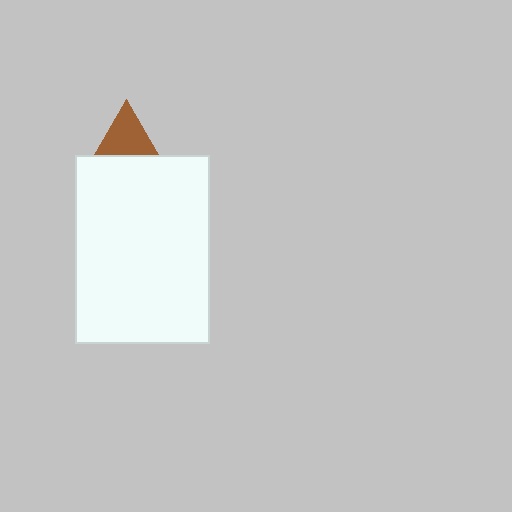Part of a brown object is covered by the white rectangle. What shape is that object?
It is a triangle.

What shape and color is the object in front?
The object in front is a white rectangle.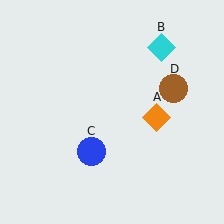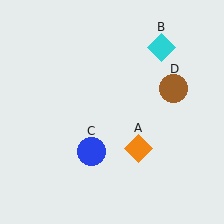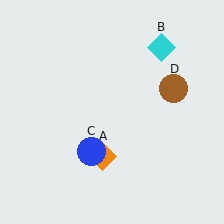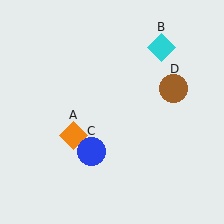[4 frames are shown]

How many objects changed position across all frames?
1 object changed position: orange diamond (object A).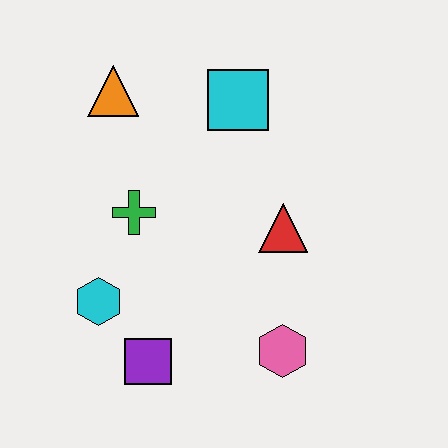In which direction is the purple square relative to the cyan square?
The purple square is below the cyan square.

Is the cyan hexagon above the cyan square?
No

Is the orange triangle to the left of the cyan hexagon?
No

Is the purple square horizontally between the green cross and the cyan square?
Yes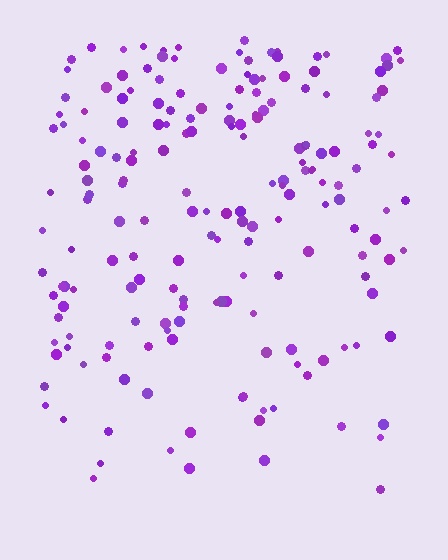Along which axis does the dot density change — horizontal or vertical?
Vertical.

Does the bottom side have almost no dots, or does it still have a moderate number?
Still a moderate number, just noticeably fewer than the top.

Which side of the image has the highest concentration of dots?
The top.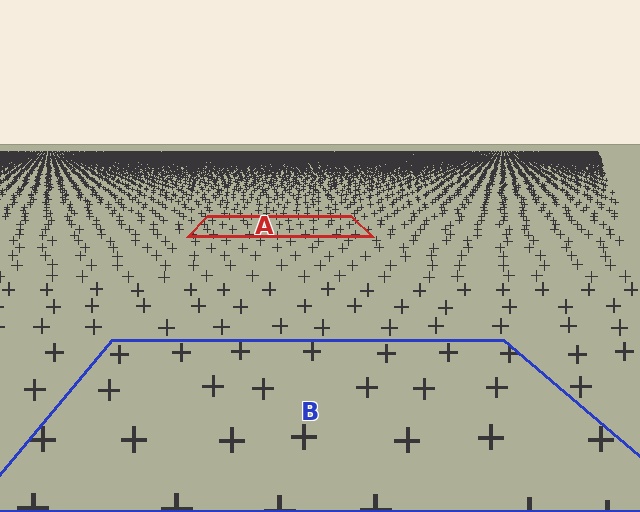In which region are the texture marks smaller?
The texture marks are smaller in region A, because it is farther away.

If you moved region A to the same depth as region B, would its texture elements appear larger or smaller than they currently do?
They would appear larger. At a closer depth, the same texture elements are projected at a bigger on-screen size.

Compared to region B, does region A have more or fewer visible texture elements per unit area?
Region A has more texture elements per unit area — they are packed more densely because it is farther away.